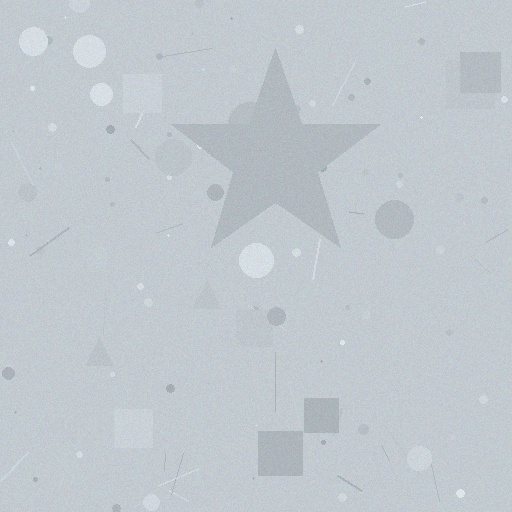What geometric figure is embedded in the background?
A star is embedded in the background.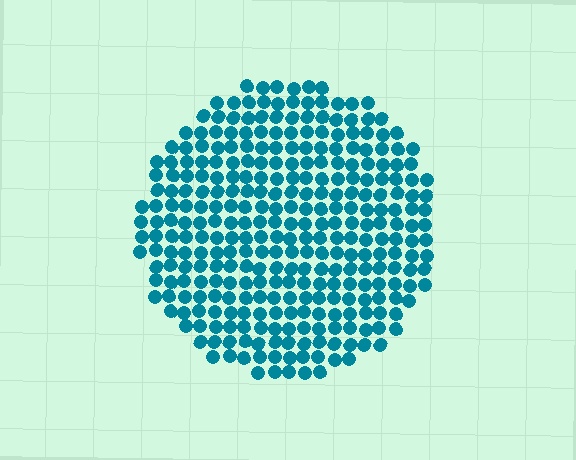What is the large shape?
The large shape is a circle.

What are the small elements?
The small elements are circles.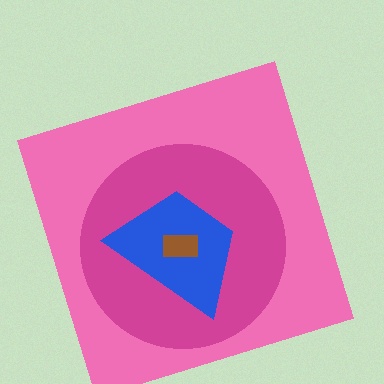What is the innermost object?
The brown rectangle.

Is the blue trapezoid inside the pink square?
Yes.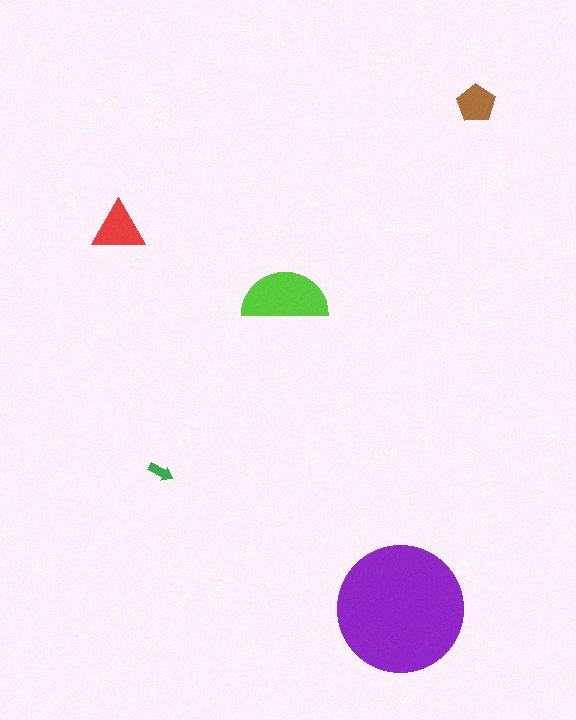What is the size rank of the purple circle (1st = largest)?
1st.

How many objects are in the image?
There are 5 objects in the image.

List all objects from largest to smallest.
The purple circle, the lime semicircle, the red triangle, the brown pentagon, the green arrow.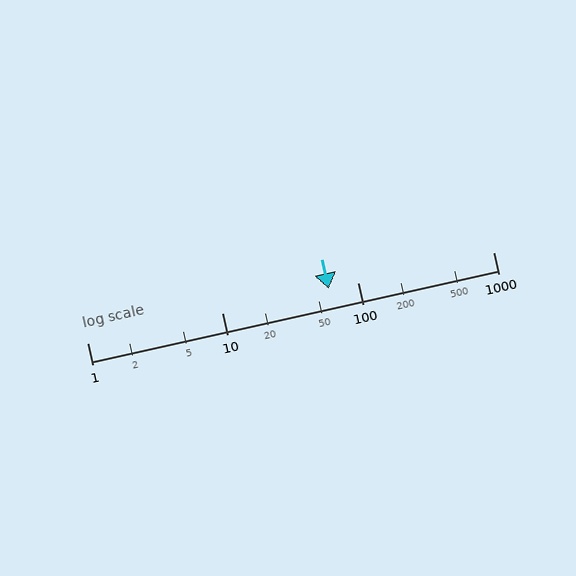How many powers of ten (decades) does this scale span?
The scale spans 3 decades, from 1 to 1000.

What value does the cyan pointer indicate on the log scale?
The pointer indicates approximately 61.